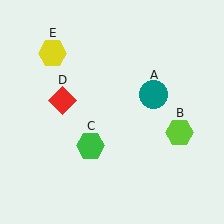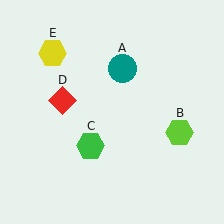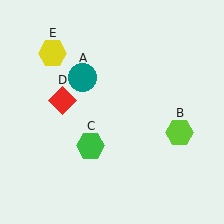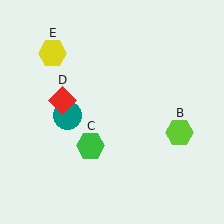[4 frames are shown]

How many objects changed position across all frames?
1 object changed position: teal circle (object A).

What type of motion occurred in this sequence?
The teal circle (object A) rotated counterclockwise around the center of the scene.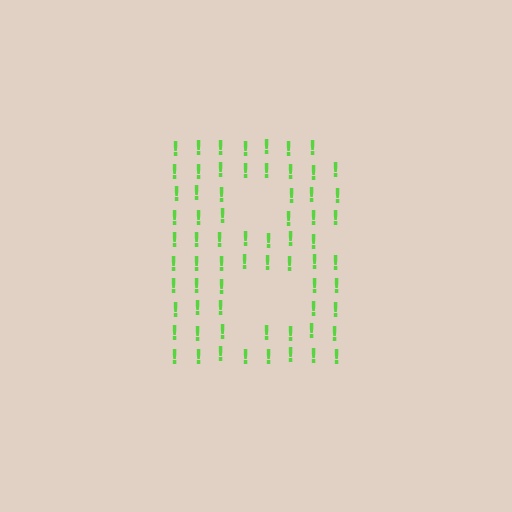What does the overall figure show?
The overall figure shows the letter B.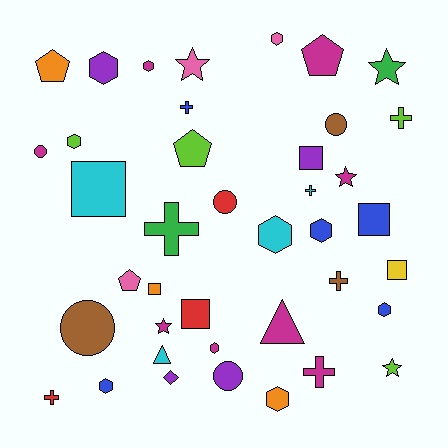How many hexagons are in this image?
There are 10 hexagons.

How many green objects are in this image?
There are 2 green objects.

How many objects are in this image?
There are 40 objects.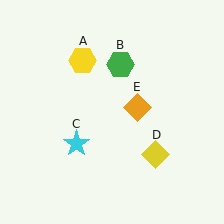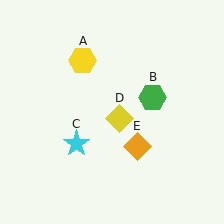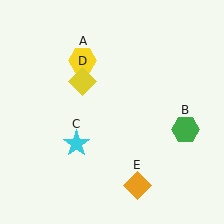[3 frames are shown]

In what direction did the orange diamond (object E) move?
The orange diamond (object E) moved down.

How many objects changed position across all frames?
3 objects changed position: green hexagon (object B), yellow diamond (object D), orange diamond (object E).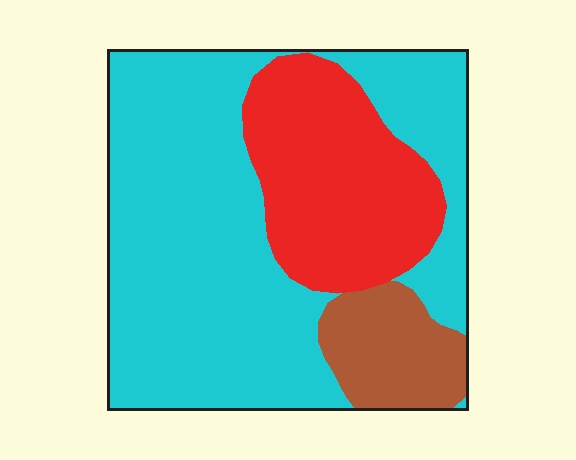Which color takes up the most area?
Cyan, at roughly 65%.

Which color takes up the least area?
Brown, at roughly 10%.